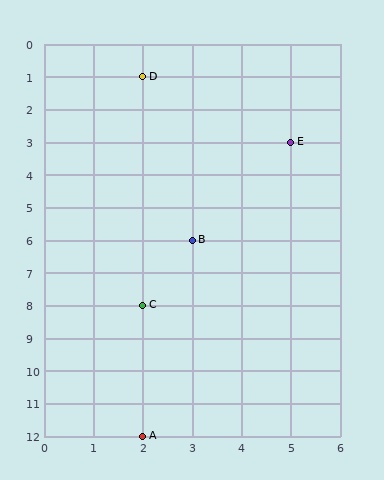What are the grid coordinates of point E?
Point E is at grid coordinates (5, 3).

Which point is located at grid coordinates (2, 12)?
Point A is at (2, 12).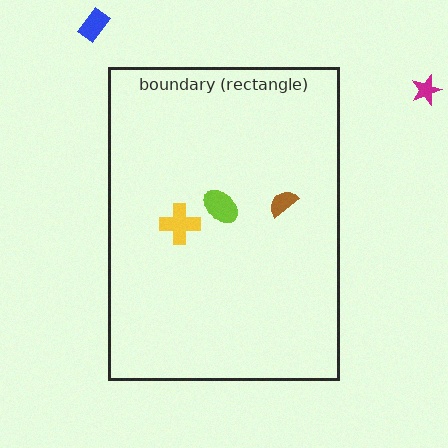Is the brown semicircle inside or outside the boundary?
Inside.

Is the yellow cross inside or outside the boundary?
Inside.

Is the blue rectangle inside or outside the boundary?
Outside.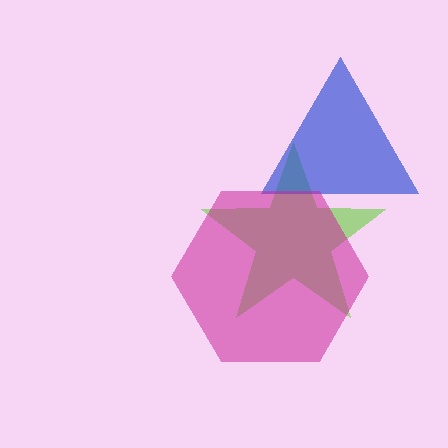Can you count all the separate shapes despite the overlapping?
Yes, there are 3 separate shapes.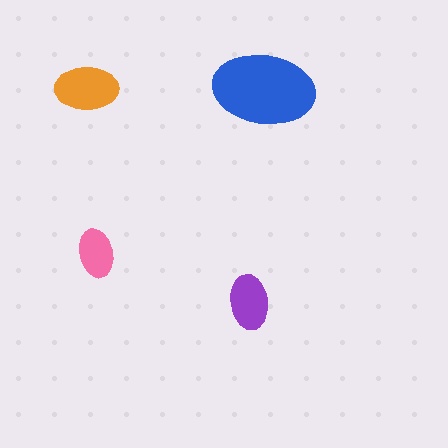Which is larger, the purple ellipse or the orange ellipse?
The orange one.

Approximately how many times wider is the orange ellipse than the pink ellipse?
About 1.5 times wider.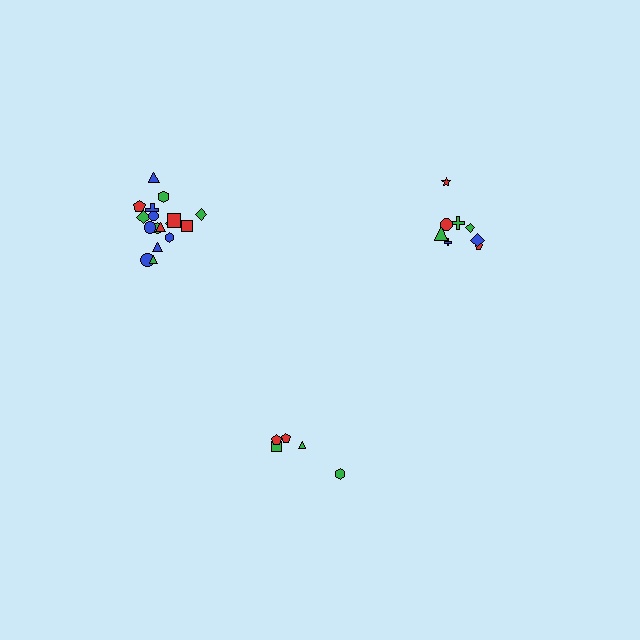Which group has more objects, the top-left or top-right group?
The top-left group.